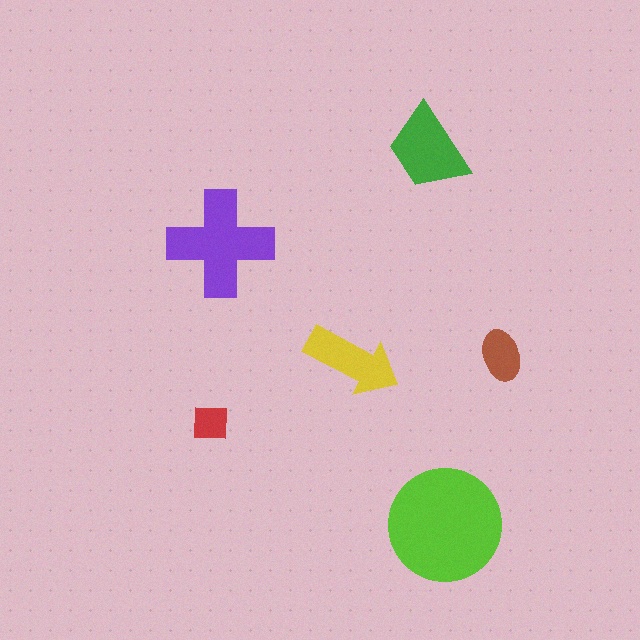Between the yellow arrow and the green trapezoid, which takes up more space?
The green trapezoid.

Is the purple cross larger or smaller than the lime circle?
Smaller.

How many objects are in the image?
There are 6 objects in the image.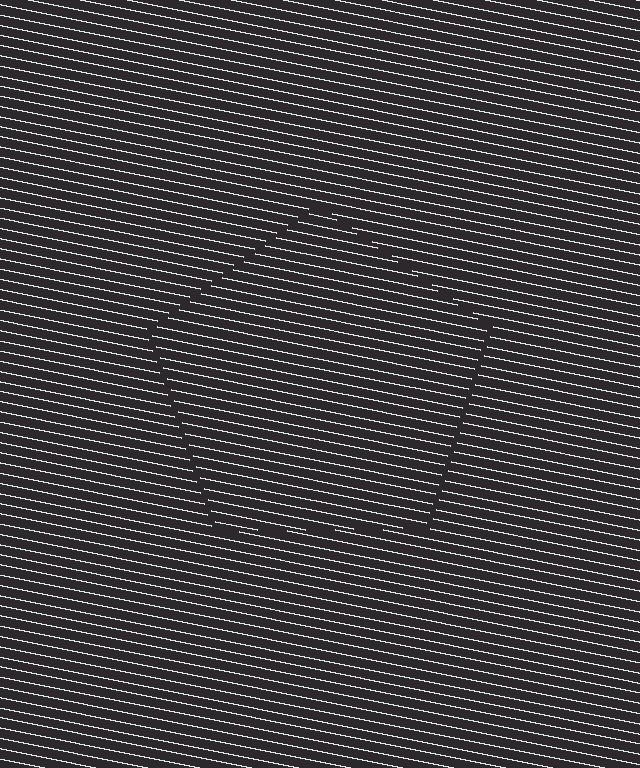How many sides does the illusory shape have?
5 sides — the line-ends trace a pentagon.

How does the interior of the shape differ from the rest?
The interior of the shape contains the same grating, shifted by half a period — the contour is defined by the phase discontinuity where line-ends from the inner and outer gratings abut.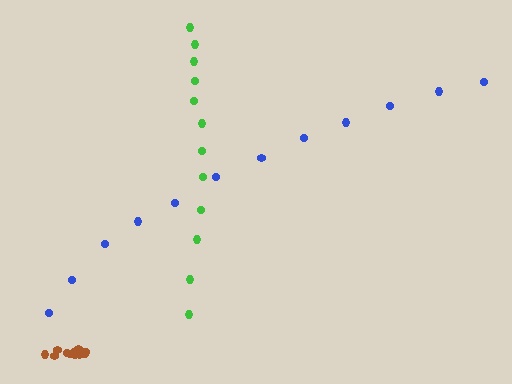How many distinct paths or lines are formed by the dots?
There are 3 distinct paths.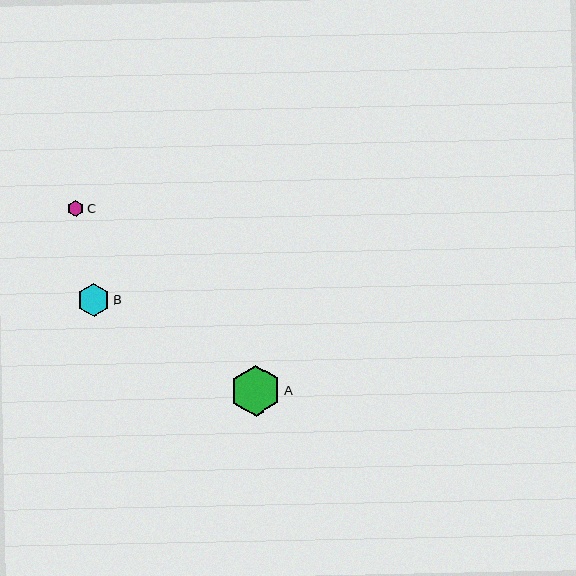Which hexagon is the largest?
Hexagon A is the largest with a size of approximately 51 pixels.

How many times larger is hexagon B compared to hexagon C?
Hexagon B is approximately 2.0 times the size of hexagon C.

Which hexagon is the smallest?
Hexagon C is the smallest with a size of approximately 16 pixels.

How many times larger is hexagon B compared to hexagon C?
Hexagon B is approximately 2.0 times the size of hexagon C.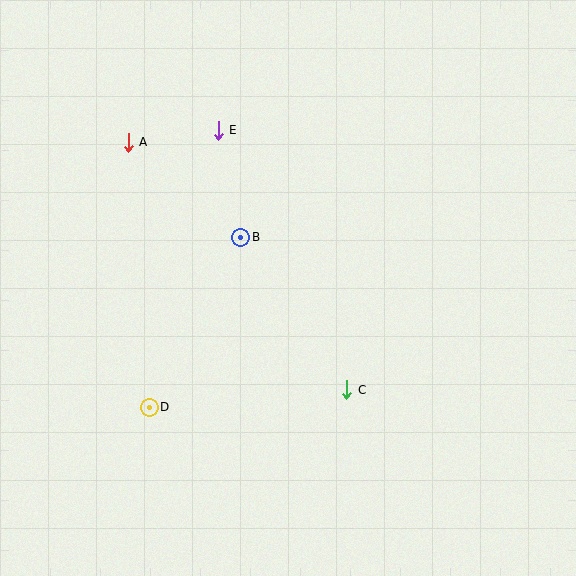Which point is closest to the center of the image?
Point B at (241, 237) is closest to the center.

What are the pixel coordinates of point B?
Point B is at (241, 237).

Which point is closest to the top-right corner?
Point E is closest to the top-right corner.